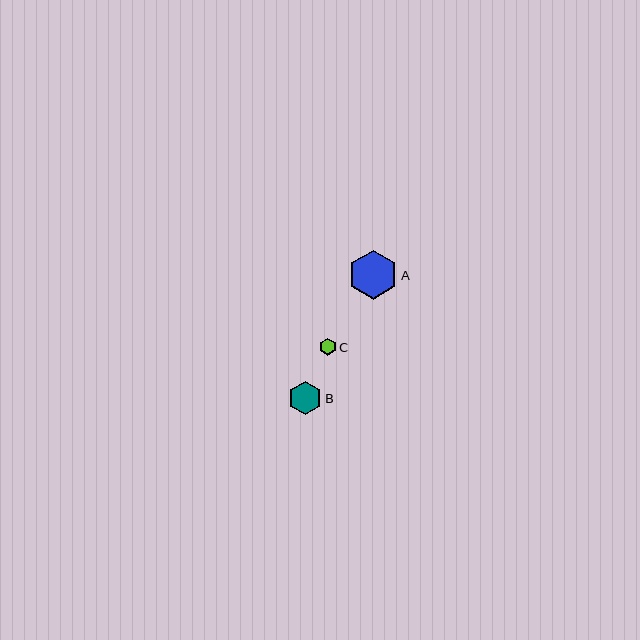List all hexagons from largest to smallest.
From largest to smallest: A, B, C.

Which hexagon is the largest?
Hexagon A is the largest with a size of approximately 49 pixels.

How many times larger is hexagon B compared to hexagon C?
Hexagon B is approximately 2.0 times the size of hexagon C.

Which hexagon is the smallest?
Hexagon C is the smallest with a size of approximately 17 pixels.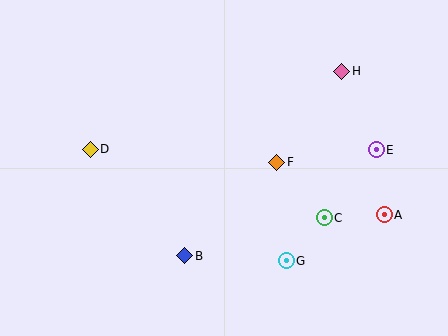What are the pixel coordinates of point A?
Point A is at (384, 215).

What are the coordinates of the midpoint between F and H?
The midpoint between F and H is at (309, 117).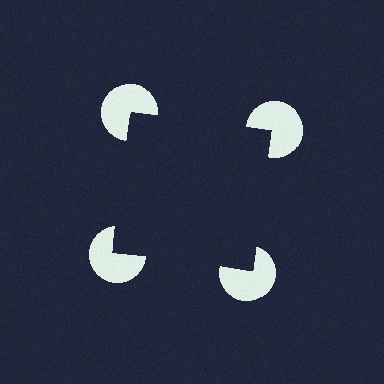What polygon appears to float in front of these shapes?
An illusory square — its edges are inferred from the aligned wedge cuts in the pac-man discs, not physically drawn.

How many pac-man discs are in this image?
There are 4 — one at each vertex of the illusory square.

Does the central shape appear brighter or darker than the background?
It typically appears slightly darker than the background, even though no actual brightness change is drawn.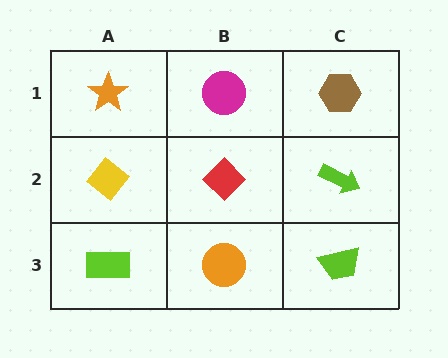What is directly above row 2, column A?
An orange star.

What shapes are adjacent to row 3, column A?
A yellow diamond (row 2, column A), an orange circle (row 3, column B).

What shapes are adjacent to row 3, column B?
A red diamond (row 2, column B), a lime rectangle (row 3, column A), a lime trapezoid (row 3, column C).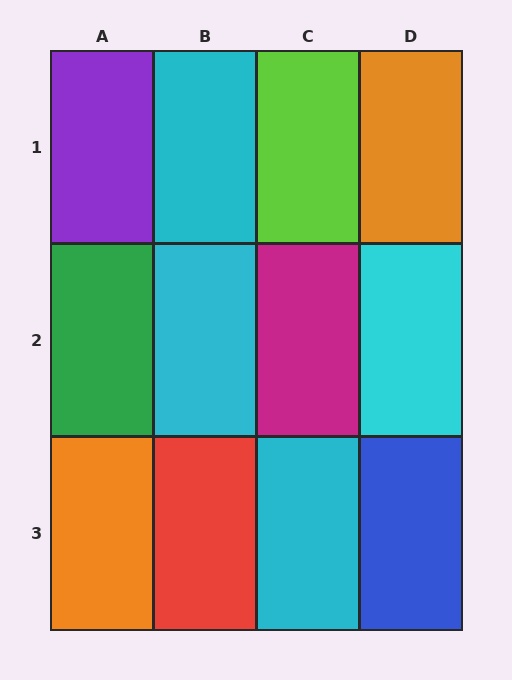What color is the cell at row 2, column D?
Cyan.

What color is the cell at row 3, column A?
Orange.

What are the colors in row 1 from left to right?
Purple, cyan, lime, orange.